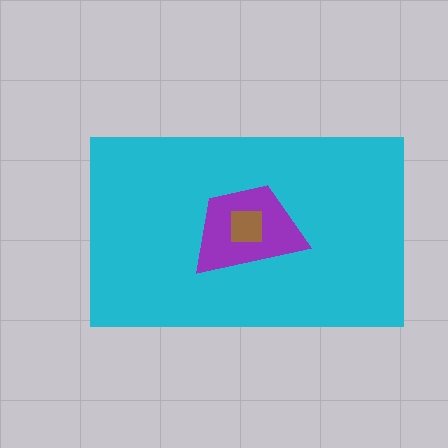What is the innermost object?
The brown square.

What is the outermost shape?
The cyan rectangle.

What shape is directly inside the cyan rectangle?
The purple trapezoid.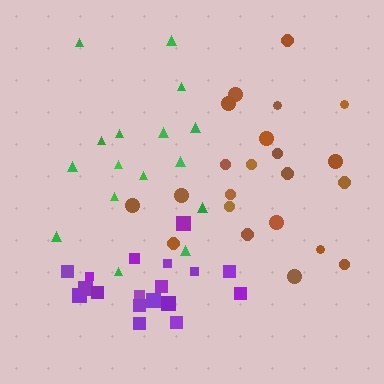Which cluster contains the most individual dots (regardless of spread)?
Brown (23).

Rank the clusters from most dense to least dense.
purple, brown, green.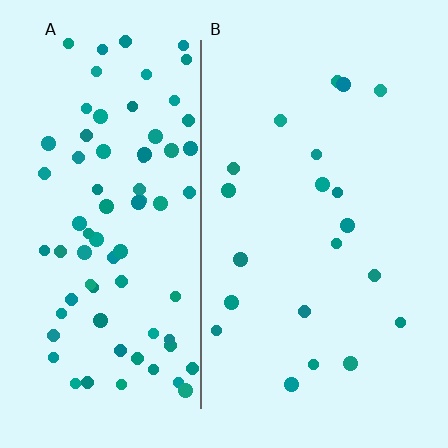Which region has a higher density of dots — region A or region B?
A (the left).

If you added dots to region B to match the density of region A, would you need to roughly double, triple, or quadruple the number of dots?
Approximately quadruple.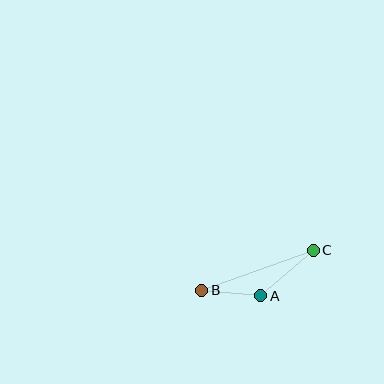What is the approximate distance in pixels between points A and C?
The distance between A and C is approximately 69 pixels.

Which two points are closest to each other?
Points A and B are closest to each other.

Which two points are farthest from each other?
Points B and C are farthest from each other.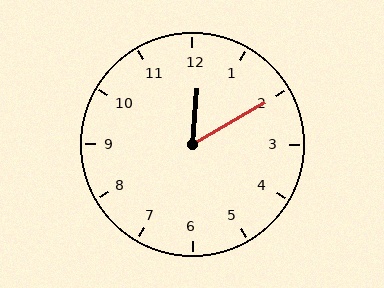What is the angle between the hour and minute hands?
Approximately 55 degrees.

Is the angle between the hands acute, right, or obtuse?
It is acute.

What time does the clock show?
12:10.